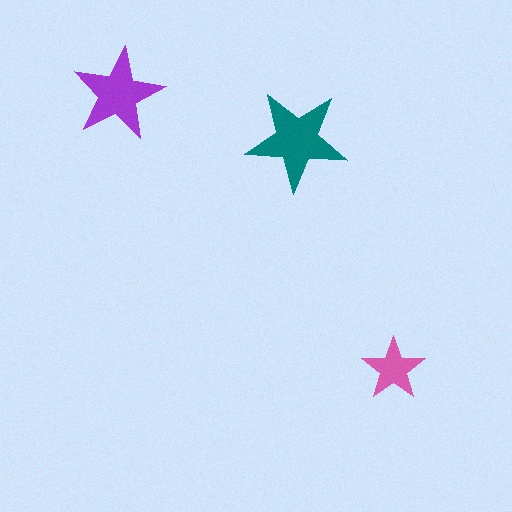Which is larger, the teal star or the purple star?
The teal one.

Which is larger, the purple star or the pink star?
The purple one.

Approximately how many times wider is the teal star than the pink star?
About 1.5 times wider.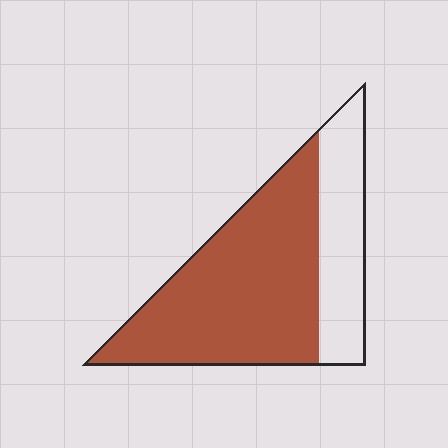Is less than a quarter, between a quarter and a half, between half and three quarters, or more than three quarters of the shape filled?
Between half and three quarters.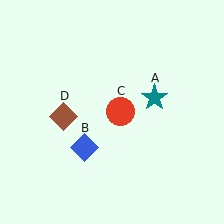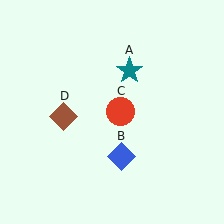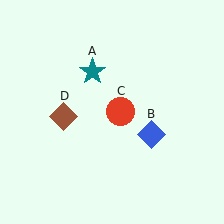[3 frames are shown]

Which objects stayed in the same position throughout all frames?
Red circle (object C) and brown diamond (object D) remained stationary.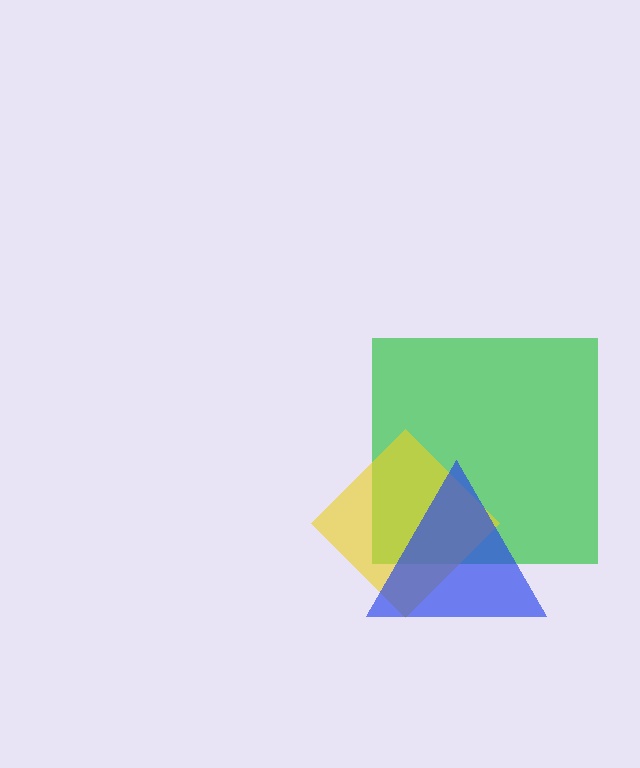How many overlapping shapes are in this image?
There are 3 overlapping shapes in the image.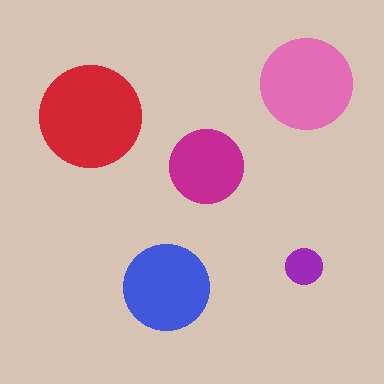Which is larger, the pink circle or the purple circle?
The pink one.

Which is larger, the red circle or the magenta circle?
The red one.